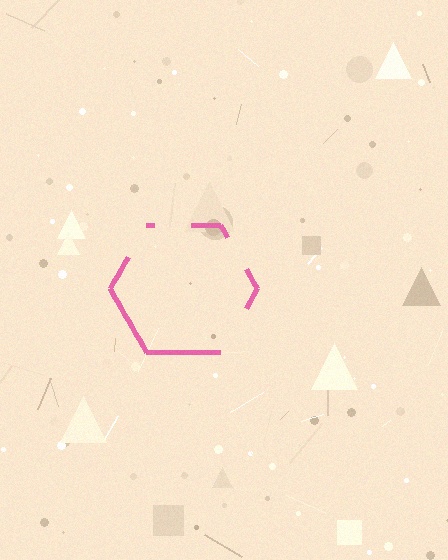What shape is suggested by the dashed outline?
The dashed outline suggests a hexagon.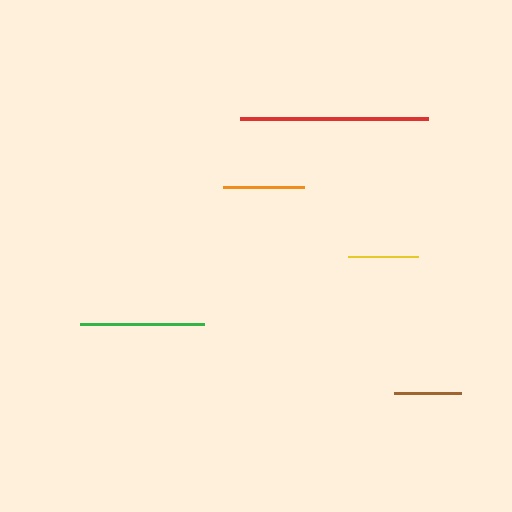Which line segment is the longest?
The red line is the longest at approximately 188 pixels.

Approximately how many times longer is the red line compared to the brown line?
The red line is approximately 2.8 times the length of the brown line.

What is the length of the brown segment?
The brown segment is approximately 67 pixels long.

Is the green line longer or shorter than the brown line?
The green line is longer than the brown line.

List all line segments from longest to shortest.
From longest to shortest: red, green, orange, yellow, brown.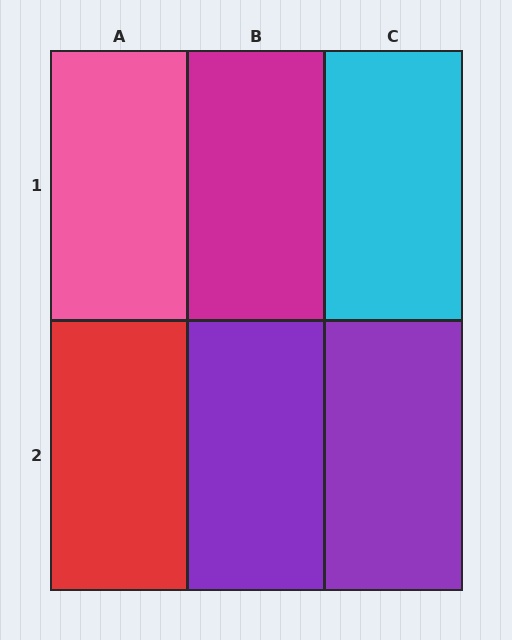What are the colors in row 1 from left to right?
Pink, magenta, cyan.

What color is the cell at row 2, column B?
Purple.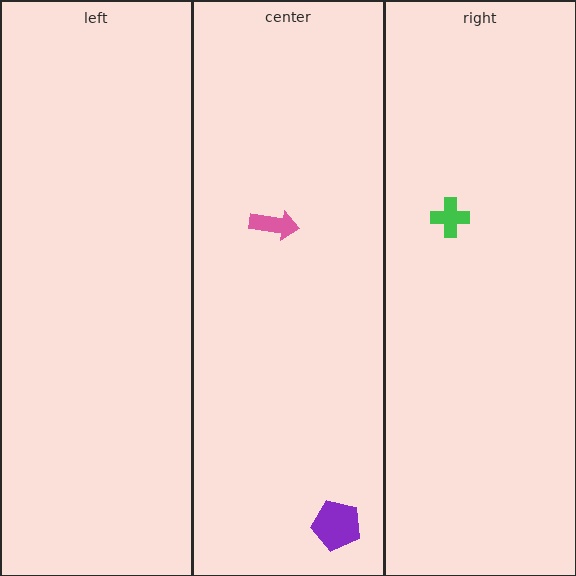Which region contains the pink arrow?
The center region.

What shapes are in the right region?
The green cross.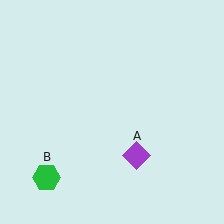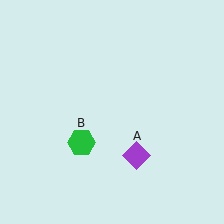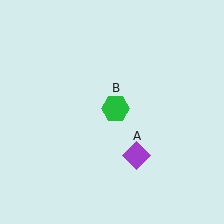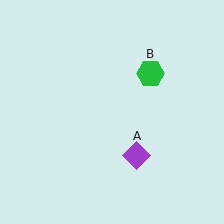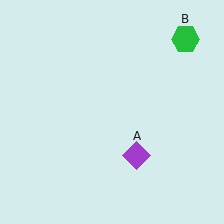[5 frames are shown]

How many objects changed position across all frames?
1 object changed position: green hexagon (object B).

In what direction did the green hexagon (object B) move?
The green hexagon (object B) moved up and to the right.